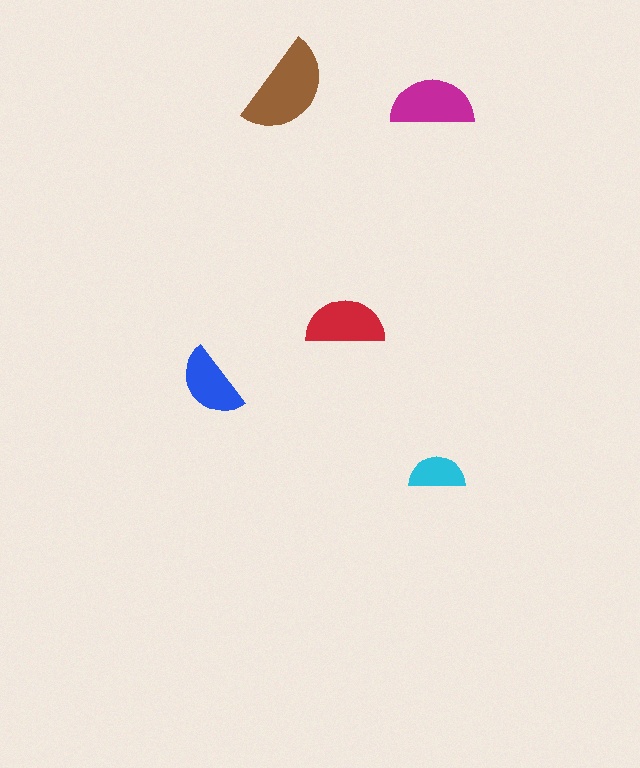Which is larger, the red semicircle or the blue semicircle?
The red one.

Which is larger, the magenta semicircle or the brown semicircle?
The brown one.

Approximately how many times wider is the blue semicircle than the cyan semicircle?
About 1.5 times wider.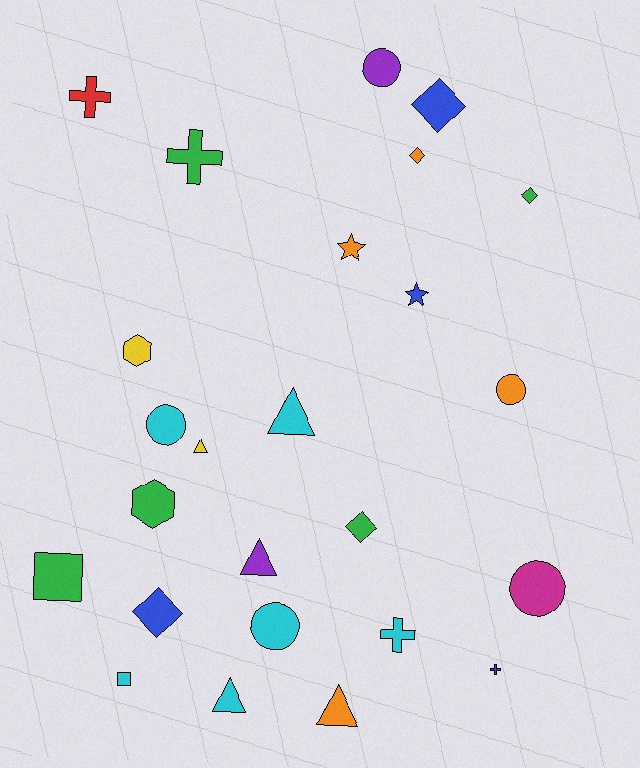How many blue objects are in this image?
There are 4 blue objects.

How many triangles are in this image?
There are 5 triangles.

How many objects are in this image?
There are 25 objects.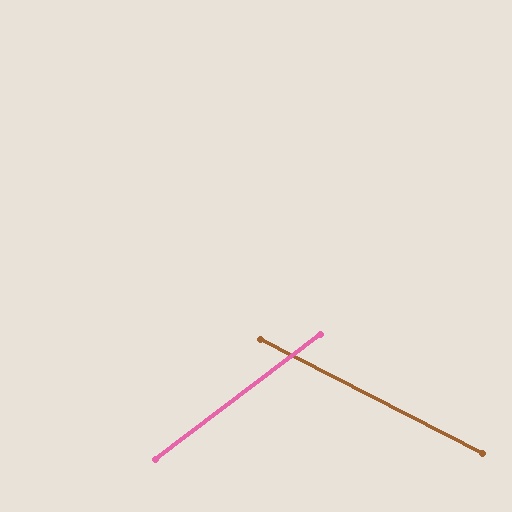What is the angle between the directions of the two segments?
Approximately 64 degrees.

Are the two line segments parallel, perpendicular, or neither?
Neither parallel nor perpendicular — they differ by about 64°.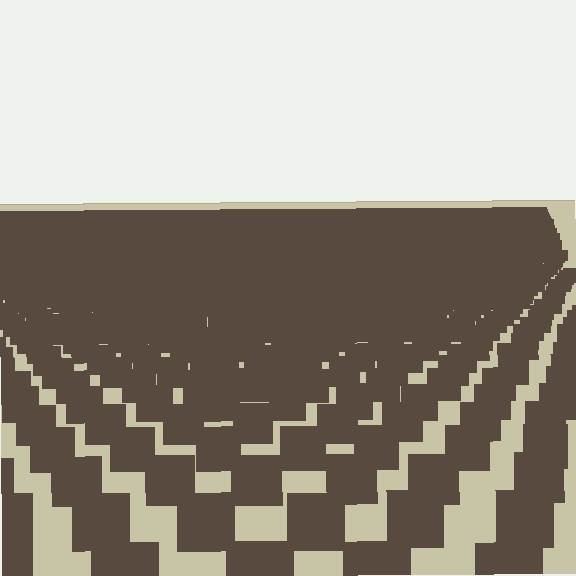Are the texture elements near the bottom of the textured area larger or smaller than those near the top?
Larger. Near the bottom, elements are closer to the viewer and appear at a bigger on-screen size.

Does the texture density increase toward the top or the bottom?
Density increases toward the top.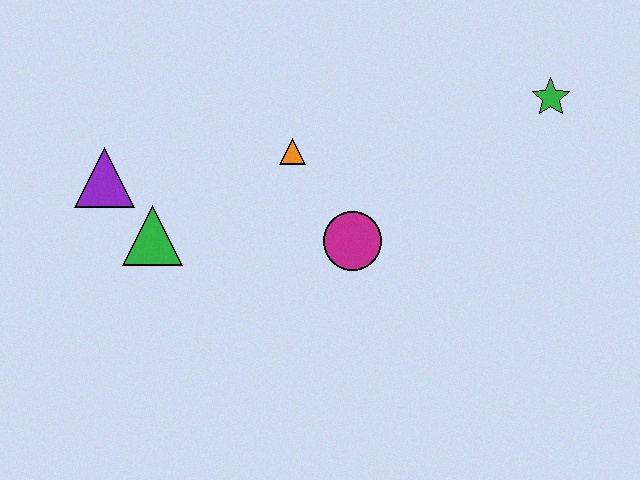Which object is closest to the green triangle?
The purple triangle is closest to the green triangle.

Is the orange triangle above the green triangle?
Yes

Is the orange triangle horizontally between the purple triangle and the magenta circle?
Yes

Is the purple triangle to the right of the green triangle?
No